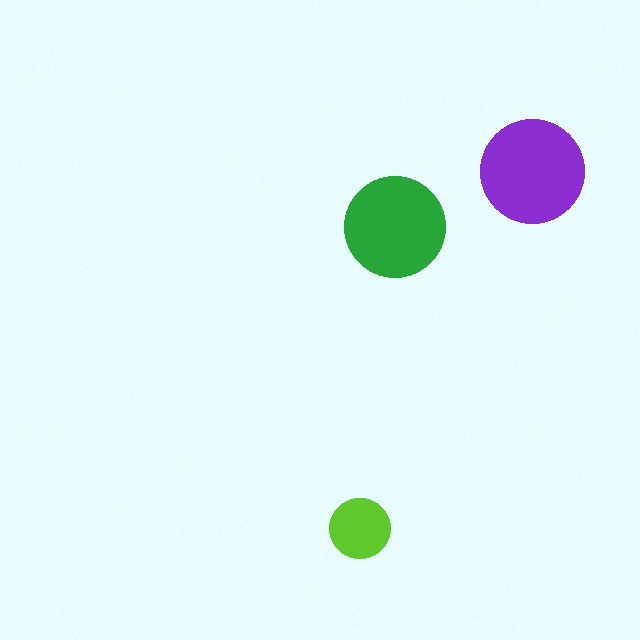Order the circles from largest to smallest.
the purple one, the green one, the lime one.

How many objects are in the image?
There are 3 objects in the image.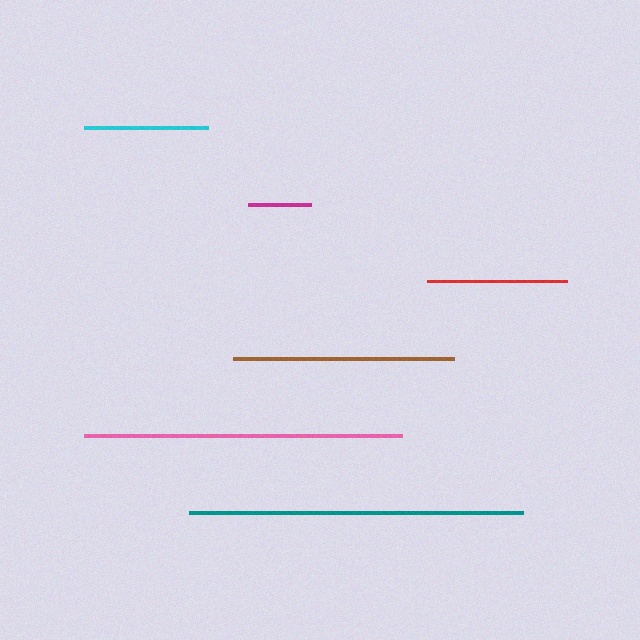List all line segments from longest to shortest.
From longest to shortest: teal, pink, brown, red, cyan, magenta.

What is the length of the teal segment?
The teal segment is approximately 334 pixels long.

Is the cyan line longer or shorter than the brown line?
The brown line is longer than the cyan line.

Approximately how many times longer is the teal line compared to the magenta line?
The teal line is approximately 5.3 times the length of the magenta line.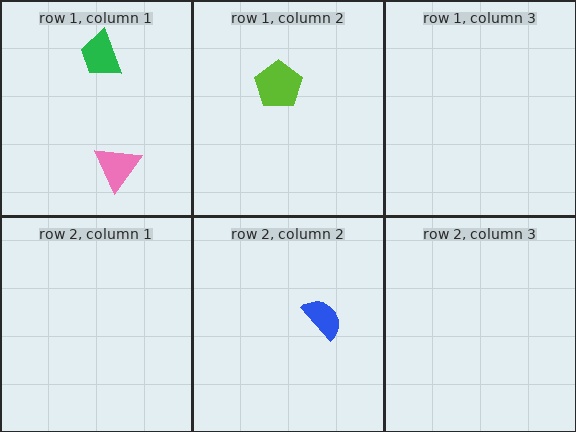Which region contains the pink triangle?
The row 1, column 1 region.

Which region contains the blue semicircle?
The row 2, column 2 region.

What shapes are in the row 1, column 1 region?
The pink triangle, the green trapezoid.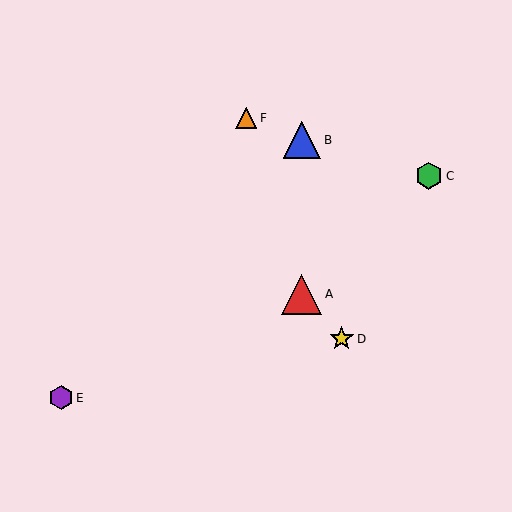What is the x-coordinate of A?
Object A is at x≈302.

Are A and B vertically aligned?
Yes, both are at x≈302.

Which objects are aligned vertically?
Objects A, B are aligned vertically.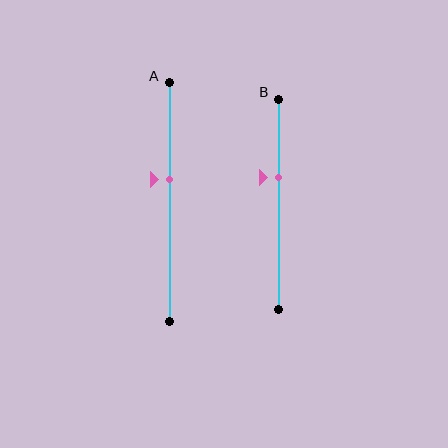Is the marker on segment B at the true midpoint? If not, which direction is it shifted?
No, the marker on segment B is shifted upward by about 13% of the segment length.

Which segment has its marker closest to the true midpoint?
Segment A has its marker closest to the true midpoint.